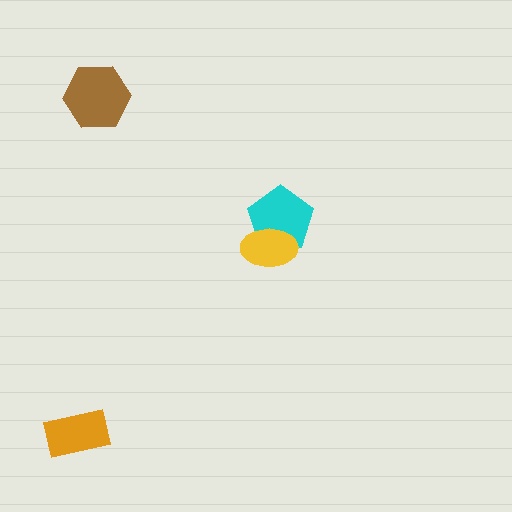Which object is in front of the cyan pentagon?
The yellow ellipse is in front of the cyan pentagon.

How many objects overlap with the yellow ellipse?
1 object overlaps with the yellow ellipse.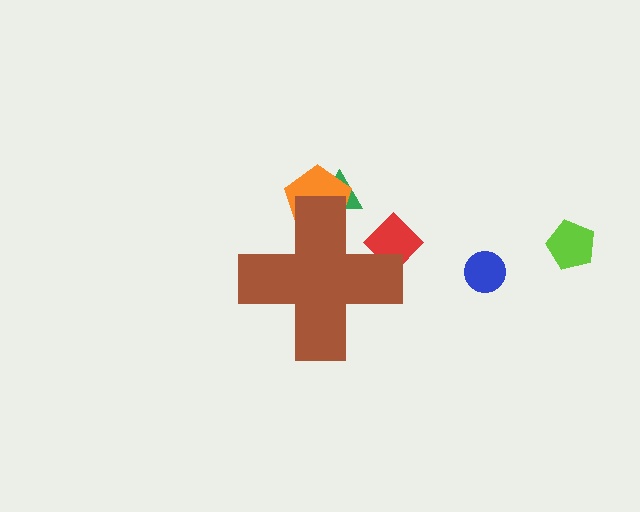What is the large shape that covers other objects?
A brown cross.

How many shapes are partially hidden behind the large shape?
3 shapes are partially hidden.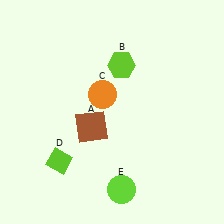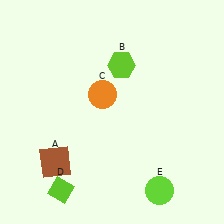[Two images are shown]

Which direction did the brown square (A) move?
The brown square (A) moved left.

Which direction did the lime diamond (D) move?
The lime diamond (D) moved down.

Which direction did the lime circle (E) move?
The lime circle (E) moved right.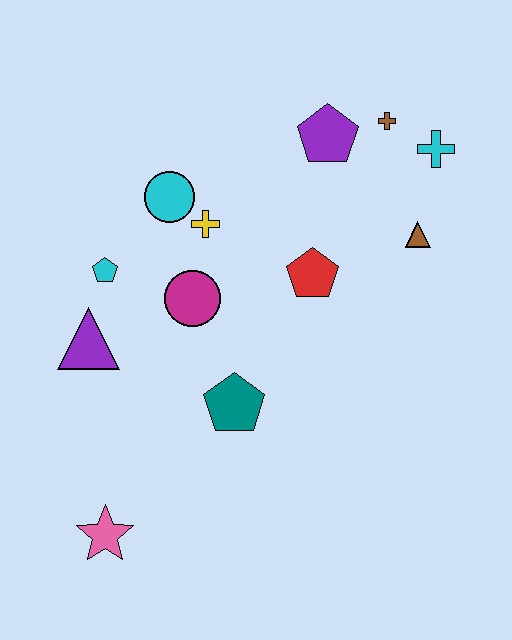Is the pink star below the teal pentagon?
Yes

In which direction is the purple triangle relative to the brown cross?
The purple triangle is to the left of the brown cross.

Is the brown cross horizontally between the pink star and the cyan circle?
No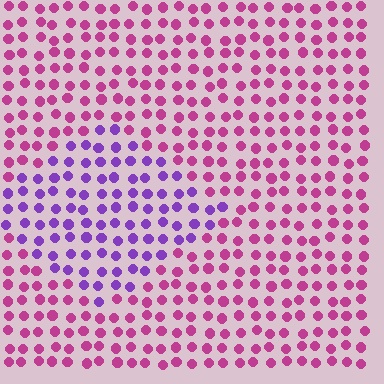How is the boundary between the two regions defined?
The boundary is defined purely by a slight shift in hue (about 47 degrees). Spacing, size, and orientation are identical on both sides.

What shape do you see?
I see a diamond.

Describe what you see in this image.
The image is filled with small magenta elements in a uniform arrangement. A diamond-shaped region is visible where the elements are tinted to a slightly different hue, forming a subtle color boundary.